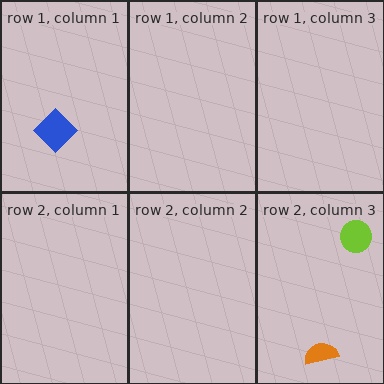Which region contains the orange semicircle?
The row 2, column 3 region.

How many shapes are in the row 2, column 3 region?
2.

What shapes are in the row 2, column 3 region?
The lime circle, the orange semicircle.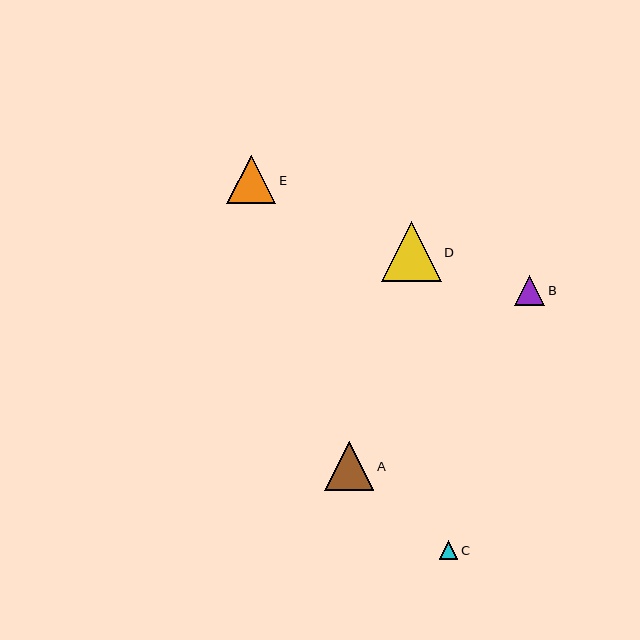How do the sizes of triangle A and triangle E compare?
Triangle A and triangle E are approximately the same size.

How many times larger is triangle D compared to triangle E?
Triangle D is approximately 1.2 times the size of triangle E.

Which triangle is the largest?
Triangle D is the largest with a size of approximately 60 pixels.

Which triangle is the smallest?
Triangle C is the smallest with a size of approximately 18 pixels.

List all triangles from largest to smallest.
From largest to smallest: D, A, E, B, C.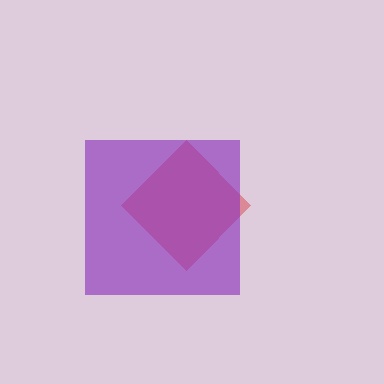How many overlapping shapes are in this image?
There are 2 overlapping shapes in the image.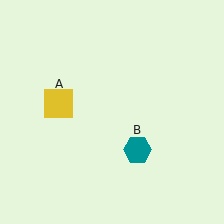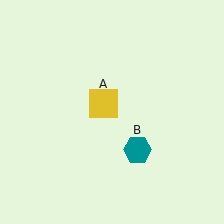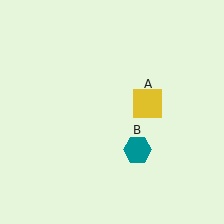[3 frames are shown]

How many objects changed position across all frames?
1 object changed position: yellow square (object A).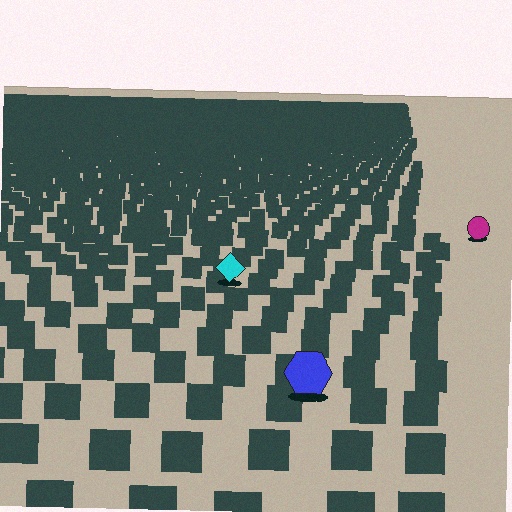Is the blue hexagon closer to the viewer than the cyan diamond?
Yes. The blue hexagon is closer — you can tell from the texture gradient: the ground texture is coarser near it.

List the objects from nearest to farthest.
From nearest to farthest: the blue hexagon, the cyan diamond, the magenta circle.